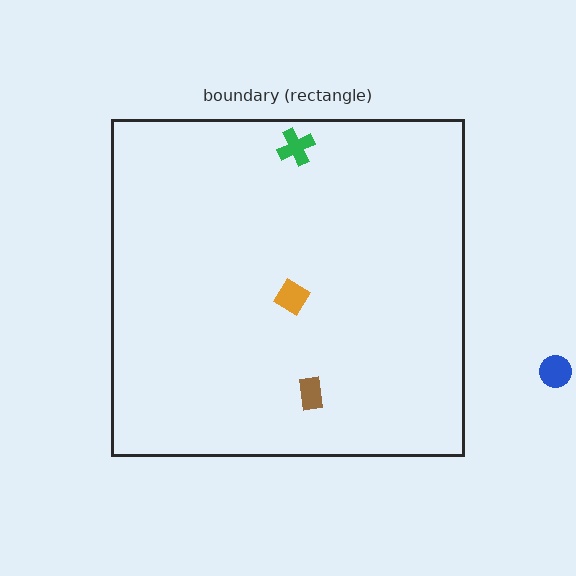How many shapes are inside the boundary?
3 inside, 1 outside.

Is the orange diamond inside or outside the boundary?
Inside.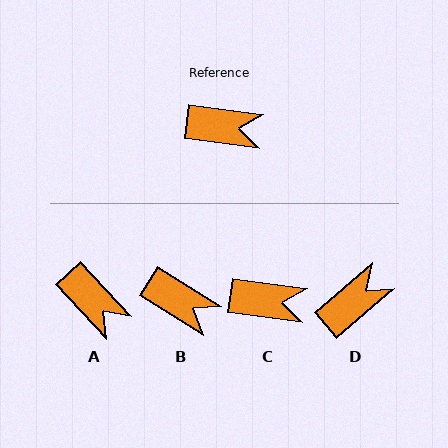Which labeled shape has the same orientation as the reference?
C.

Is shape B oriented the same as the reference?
No, it is off by about 24 degrees.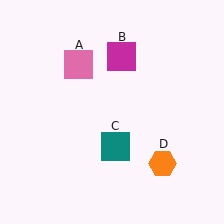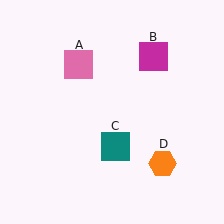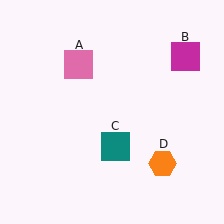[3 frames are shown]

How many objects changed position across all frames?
1 object changed position: magenta square (object B).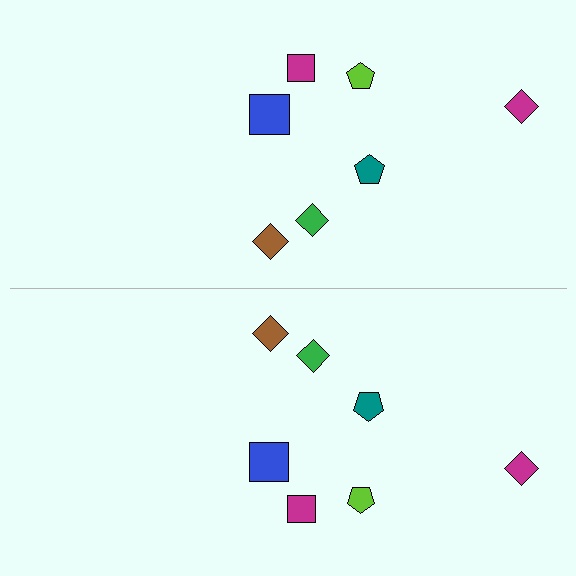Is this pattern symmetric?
Yes, this pattern has bilateral (reflection) symmetry.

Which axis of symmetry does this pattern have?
The pattern has a horizontal axis of symmetry running through the center of the image.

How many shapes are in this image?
There are 14 shapes in this image.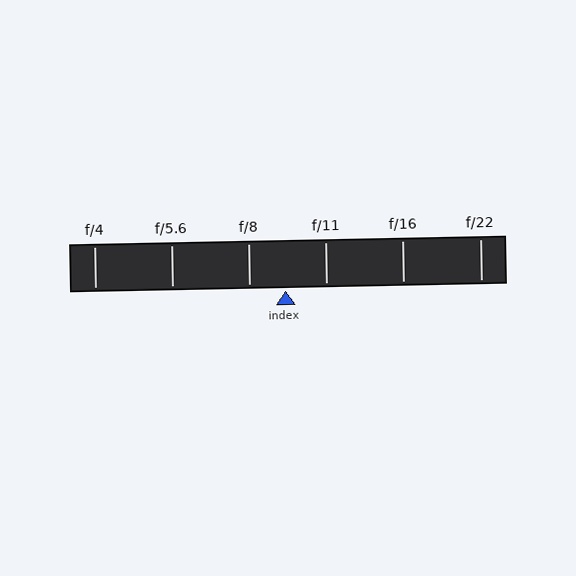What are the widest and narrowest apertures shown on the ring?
The widest aperture shown is f/4 and the narrowest is f/22.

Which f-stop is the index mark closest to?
The index mark is closest to f/8.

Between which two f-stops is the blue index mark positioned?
The index mark is between f/8 and f/11.